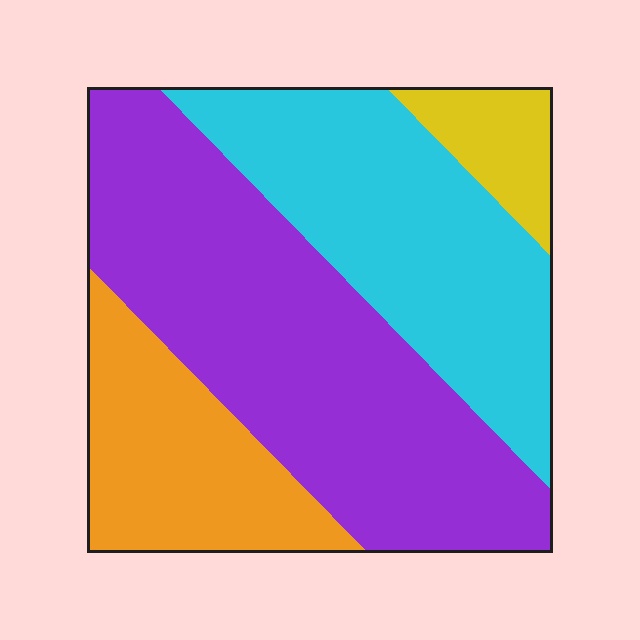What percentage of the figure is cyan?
Cyan covers about 30% of the figure.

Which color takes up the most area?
Purple, at roughly 45%.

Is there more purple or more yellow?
Purple.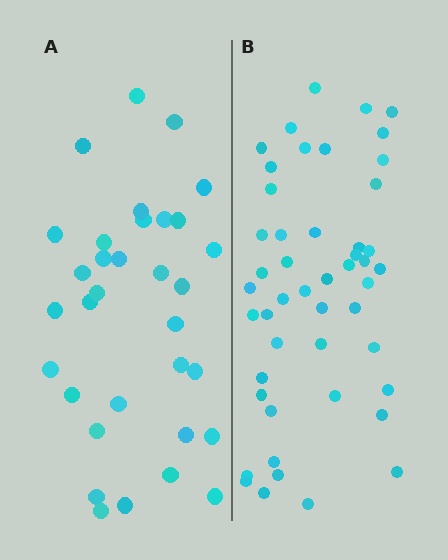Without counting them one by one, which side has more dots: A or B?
Region B (the right region) has more dots.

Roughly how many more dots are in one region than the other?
Region B has approximately 15 more dots than region A.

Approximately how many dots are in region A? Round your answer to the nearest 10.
About 30 dots. (The exact count is 33, which rounds to 30.)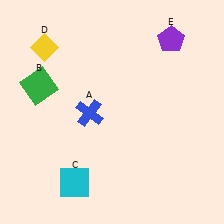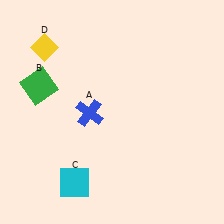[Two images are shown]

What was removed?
The purple pentagon (E) was removed in Image 2.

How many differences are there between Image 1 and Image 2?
There is 1 difference between the two images.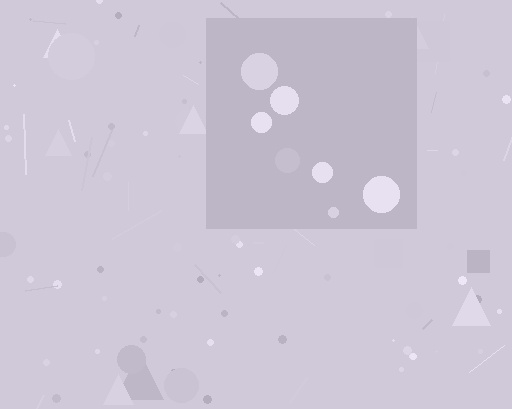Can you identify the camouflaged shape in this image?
The camouflaged shape is a square.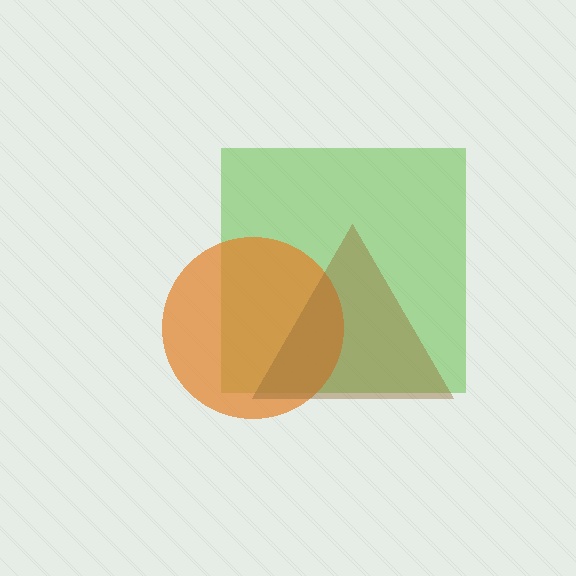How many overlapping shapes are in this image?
There are 3 overlapping shapes in the image.